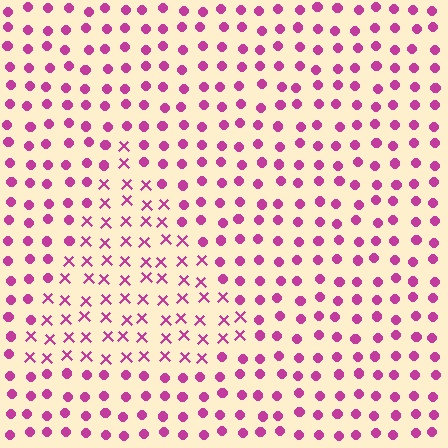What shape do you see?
I see a triangle.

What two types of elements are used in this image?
The image uses X marks inside the triangle region and circles outside it.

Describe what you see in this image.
The image is filled with small magenta elements arranged in a uniform grid. A triangle-shaped region contains X marks, while the surrounding area contains circles. The boundary is defined purely by the change in element shape.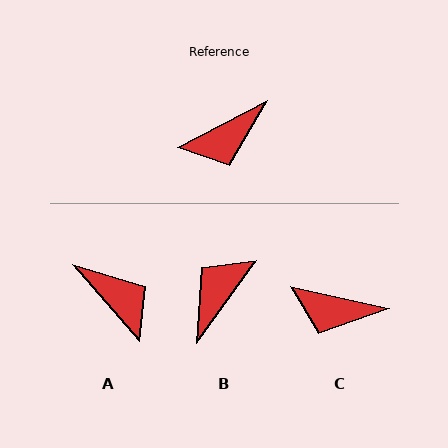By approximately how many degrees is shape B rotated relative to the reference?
Approximately 153 degrees clockwise.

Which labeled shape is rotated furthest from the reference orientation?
B, about 153 degrees away.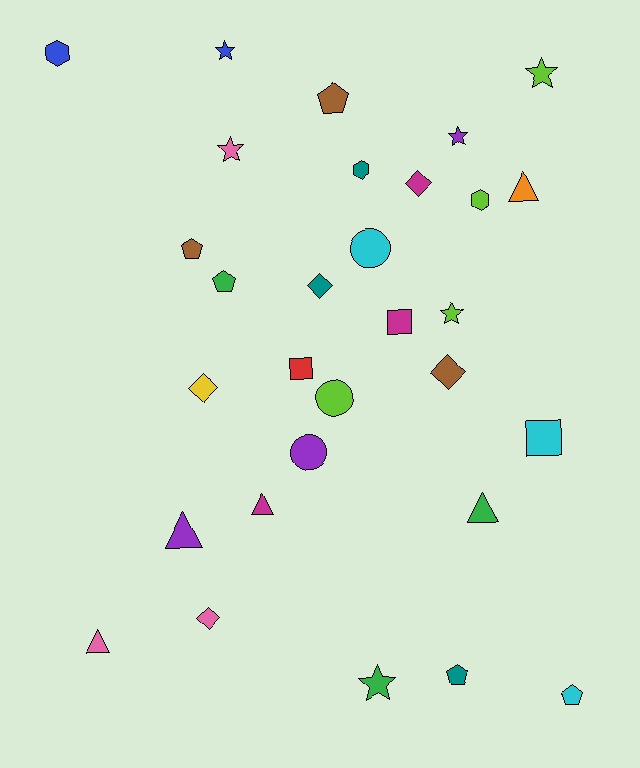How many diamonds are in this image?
There are 5 diamonds.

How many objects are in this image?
There are 30 objects.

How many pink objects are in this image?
There are 3 pink objects.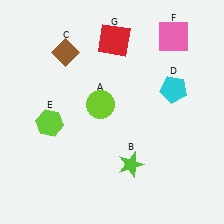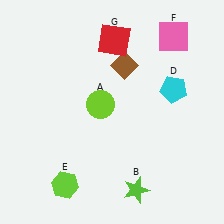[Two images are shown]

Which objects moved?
The objects that moved are: the lime star (B), the brown diamond (C), the lime hexagon (E).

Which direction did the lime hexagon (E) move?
The lime hexagon (E) moved down.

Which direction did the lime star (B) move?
The lime star (B) moved down.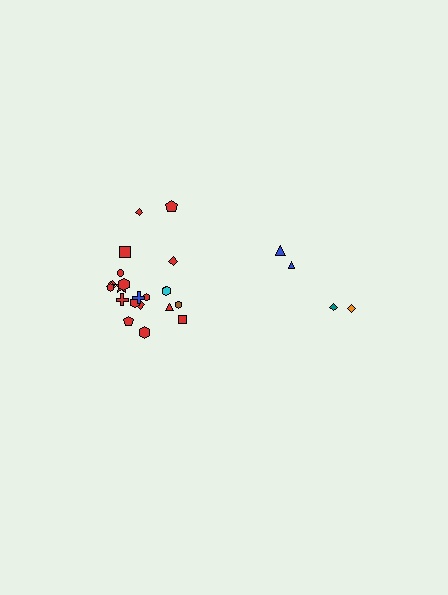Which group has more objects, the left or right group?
The left group.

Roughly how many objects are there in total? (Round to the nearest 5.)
Roughly 25 objects in total.